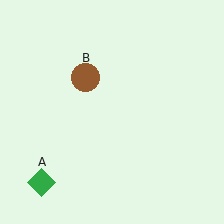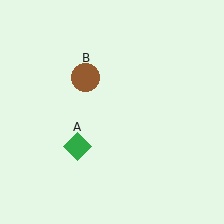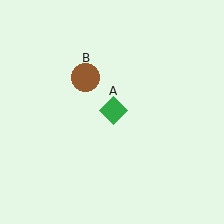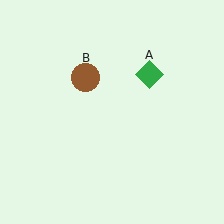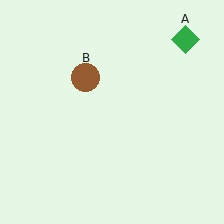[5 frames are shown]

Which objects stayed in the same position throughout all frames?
Brown circle (object B) remained stationary.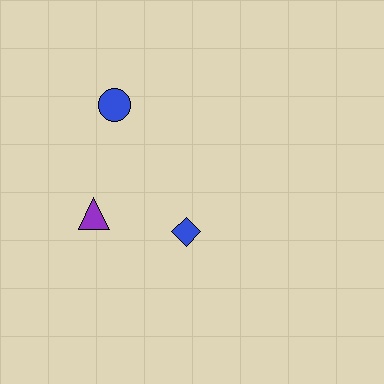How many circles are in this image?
There is 1 circle.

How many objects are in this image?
There are 3 objects.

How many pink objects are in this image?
There are no pink objects.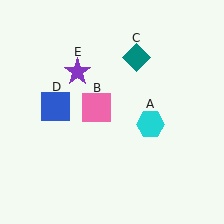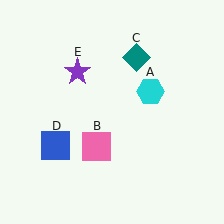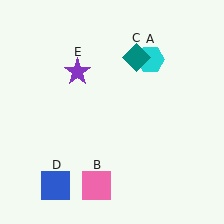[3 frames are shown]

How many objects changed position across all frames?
3 objects changed position: cyan hexagon (object A), pink square (object B), blue square (object D).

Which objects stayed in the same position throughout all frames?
Teal diamond (object C) and purple star (object E) remained stationary.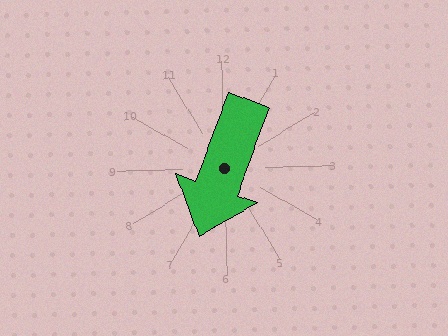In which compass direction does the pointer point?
South.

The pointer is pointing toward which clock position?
Roughly 7 o'clock.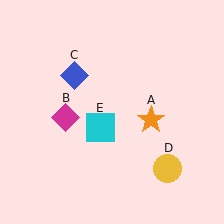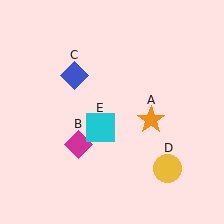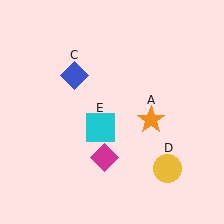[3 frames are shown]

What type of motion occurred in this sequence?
The magenta diamond (object B) rotated counterclockwise around the center of the scene.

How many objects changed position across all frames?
1 object changed position: magenta diamond (object B).